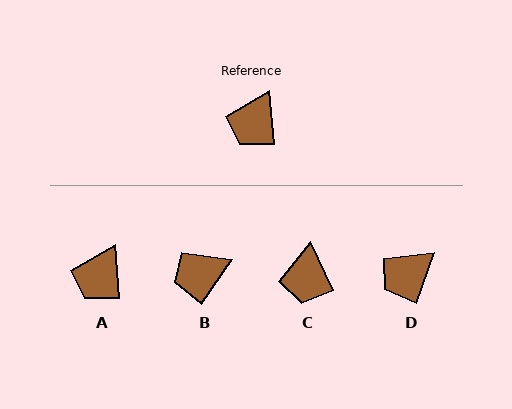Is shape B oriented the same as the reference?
No, it is off by about 39 degrees.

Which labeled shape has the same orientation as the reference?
A.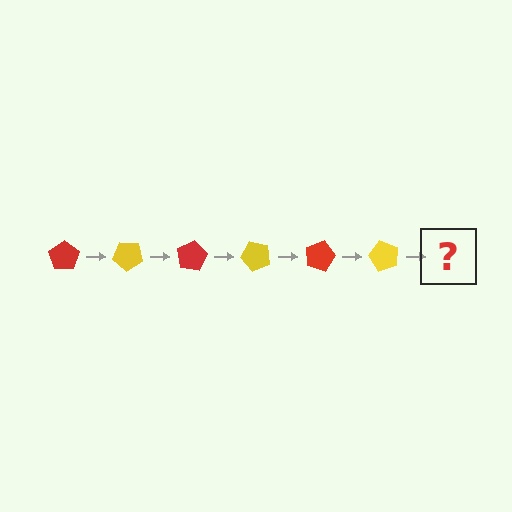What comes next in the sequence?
The next element should be a red pentagon, rotated 240 degrees from the start.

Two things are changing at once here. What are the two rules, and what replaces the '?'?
The two rules are that it rotates 40 degrees each step and the color cycles through red and yellow. The '?' should be a red pentagon, rotated 240 degrees from the start.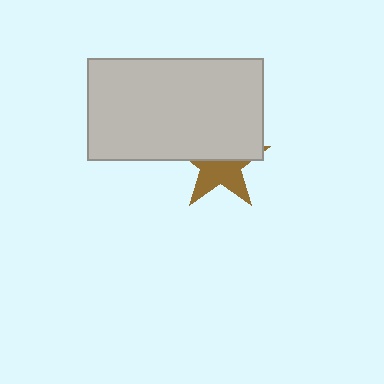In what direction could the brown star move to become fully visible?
The brown star could move down. That would shift it out from behind the light gray rectangle entirely.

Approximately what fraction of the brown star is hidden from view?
Roughly 52% of the brown star is hidden behind the light gray rectangle.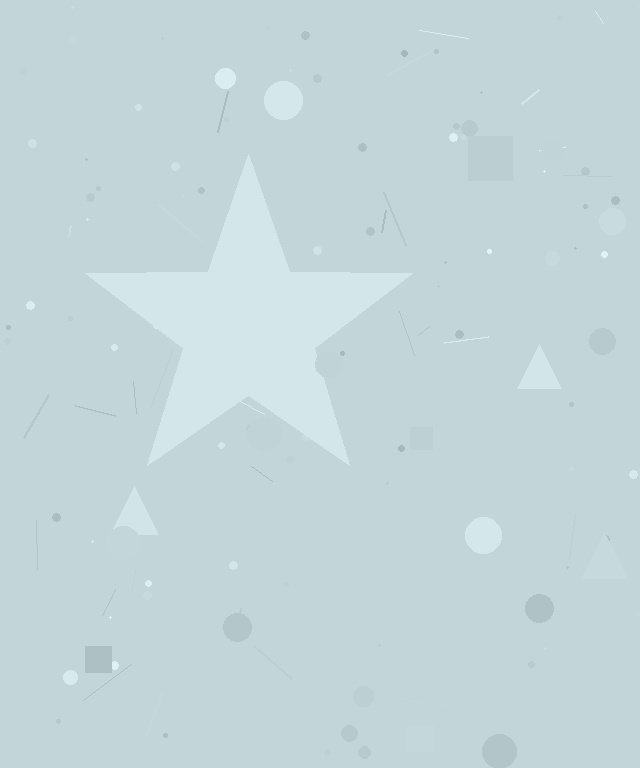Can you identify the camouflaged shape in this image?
The camouflaged shape is a star.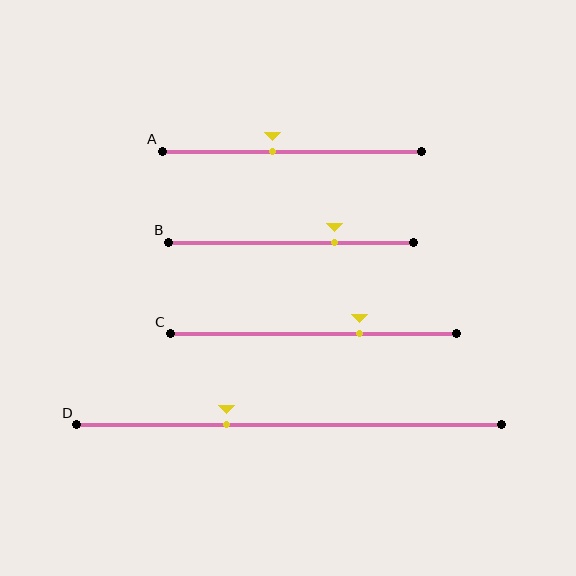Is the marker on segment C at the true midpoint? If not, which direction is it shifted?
No, the marker on segment C is shifted to the right by about 16% of the segment length.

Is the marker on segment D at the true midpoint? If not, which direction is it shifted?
No, the marker on segment D is shifted to the left by about 15% of the segment length.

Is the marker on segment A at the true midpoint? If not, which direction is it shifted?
No, the marker on segment A is shifted to the left by about 7% of the segment length.